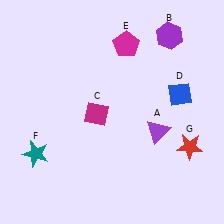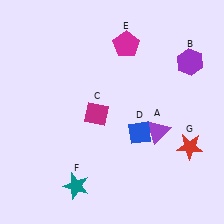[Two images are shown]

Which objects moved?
The objects that moved are: the purple hexagon (B), the blue diamond (D), the teal star (F).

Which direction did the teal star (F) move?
The teal star (F) moved right.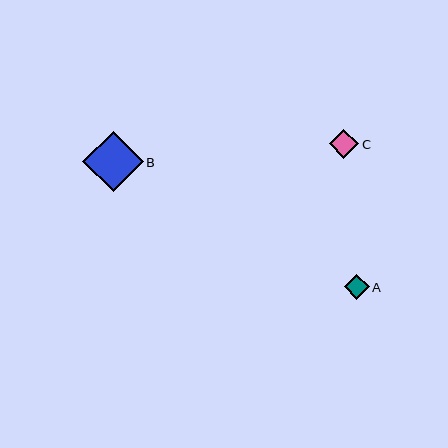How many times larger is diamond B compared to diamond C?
Diamond B is approximately 2.1 times the size of diamond C.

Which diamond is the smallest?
Diamond A is the smallest with a size of approximately 25 pixels.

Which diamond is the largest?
Diamond B is the largest with a size of approximately 60 pixels.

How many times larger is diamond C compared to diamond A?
Diamond C is approximately 1.2 times the size of diamond A.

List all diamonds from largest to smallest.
From largest to smallest: B, C, A.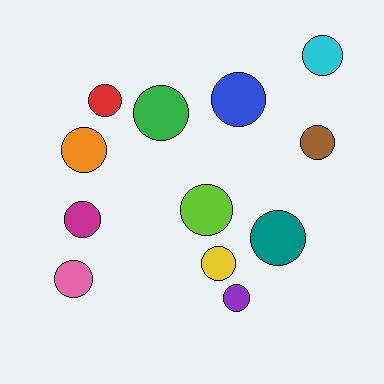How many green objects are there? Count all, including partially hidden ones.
There is 1 green object.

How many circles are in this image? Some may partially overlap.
There are 12 circles.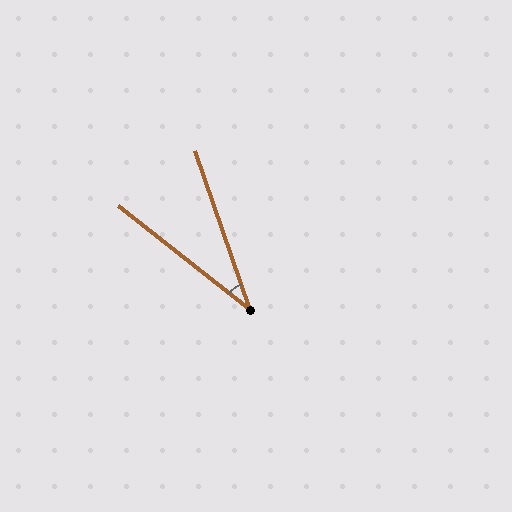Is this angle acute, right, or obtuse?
It is acute.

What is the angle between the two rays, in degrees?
Approximately 33 degrees.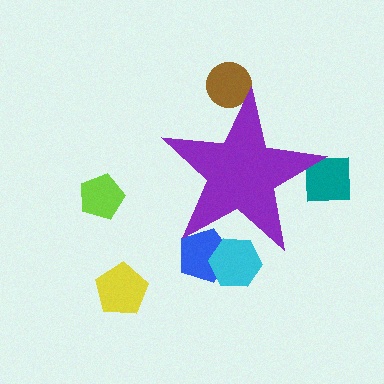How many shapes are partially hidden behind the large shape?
4 shapes are partially hidden.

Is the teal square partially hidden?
Yes, the teal square is partially hidden behind the purple star.